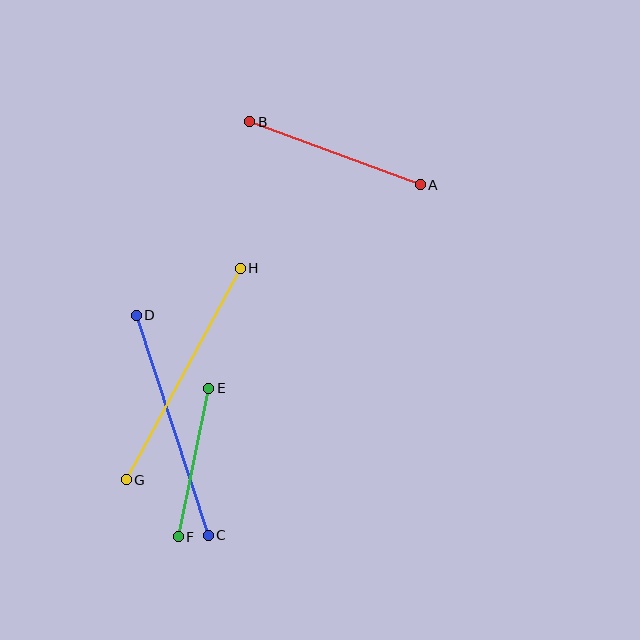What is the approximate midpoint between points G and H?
The midpoint is at approximately (183, 374) pixels.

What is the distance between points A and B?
The distance is approximately 182 pixels.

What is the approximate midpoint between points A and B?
The midpoint is at approximately (335, 153) pixels.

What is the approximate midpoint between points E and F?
The midpoint is at approximately (194, 463) pixels.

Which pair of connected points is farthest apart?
Points G and H are farthest apart.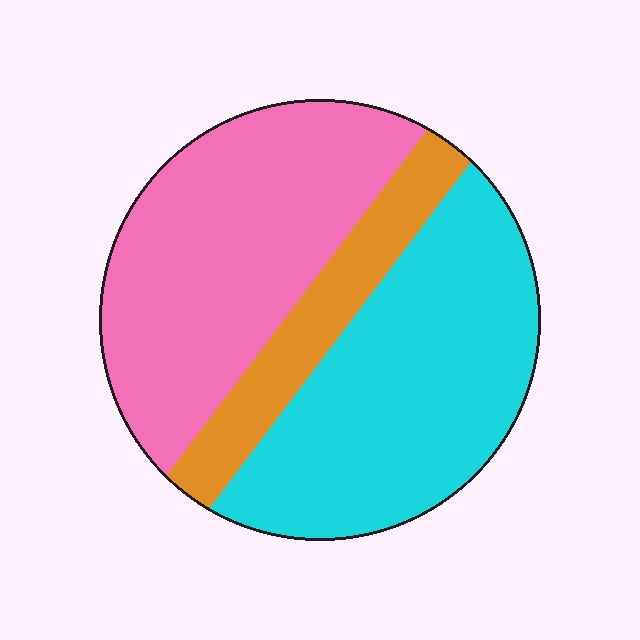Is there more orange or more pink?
Pink.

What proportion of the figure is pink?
Pink takes up about two fifths (2/5) of the figure.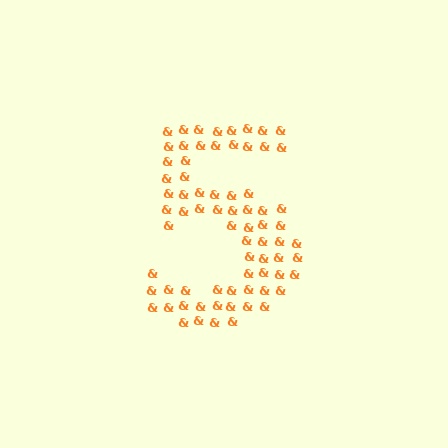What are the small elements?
The small elements are ampersands.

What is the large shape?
The large shape is the digit 5.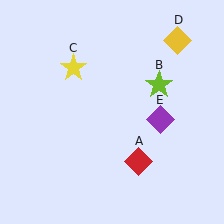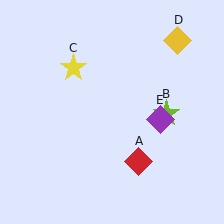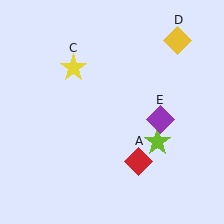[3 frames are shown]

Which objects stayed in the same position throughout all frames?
Red diamond (object A) and yellow star (object C) and yellow diamond (object D) and purple diamond (object E) remained stationary.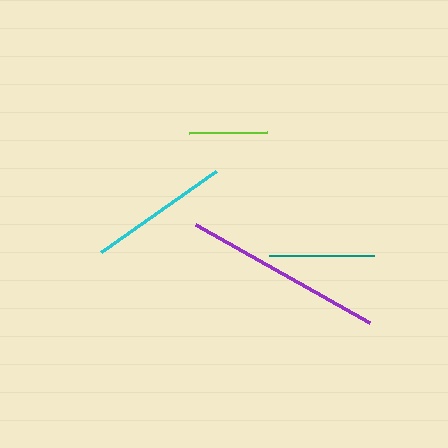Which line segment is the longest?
The purple line is the longest at approximately 199 pixels.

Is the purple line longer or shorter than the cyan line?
The purple line is longer than the cyan line.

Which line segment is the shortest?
The lime line is the shortest at approximately 78 pixels.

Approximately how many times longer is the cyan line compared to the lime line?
The cyan line is approximately 1.8 times the length of the lime line.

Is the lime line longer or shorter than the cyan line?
The cyan line is longer than the lime line.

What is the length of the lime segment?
The lime segment is approximately 78 pixels long.